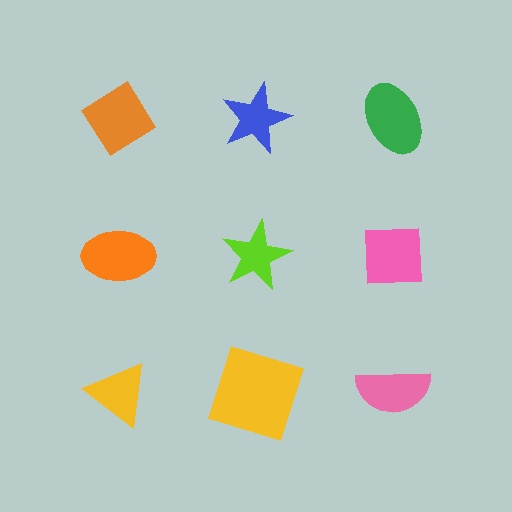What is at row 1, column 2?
A blue star.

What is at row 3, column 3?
A pink semicircle.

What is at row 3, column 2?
A yellow square.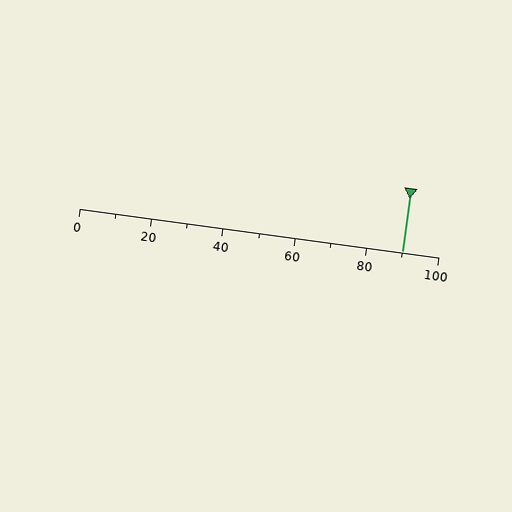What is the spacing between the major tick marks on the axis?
The major ticks are spaced 20 apart.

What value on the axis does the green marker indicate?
The marker indicates approximately 90.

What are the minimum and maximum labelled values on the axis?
The axis runs from 0 to 100.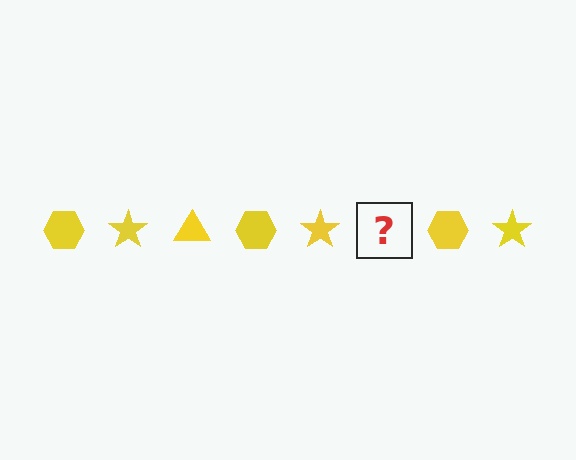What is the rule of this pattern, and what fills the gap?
The rule is that the pattern cycles through hexagon, star, triangle shapes in yellow. The gap should be filled with a yellow triangle.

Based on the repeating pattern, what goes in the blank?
The blank should be a yellow triangle.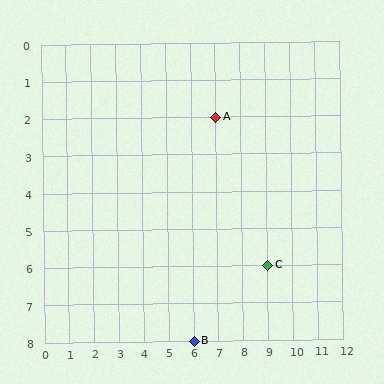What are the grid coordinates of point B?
Point B is at grid coordinates (6, 8).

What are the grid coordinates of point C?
Point C is at grid coordinates (9, 6).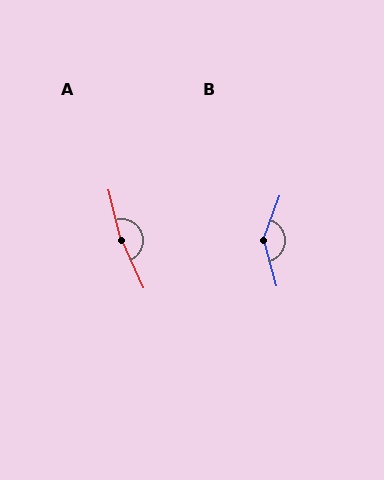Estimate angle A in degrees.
Approximately 169 degrees.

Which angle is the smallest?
B, at approximately 144 degrees.